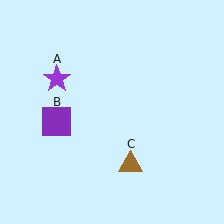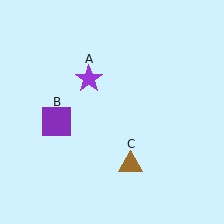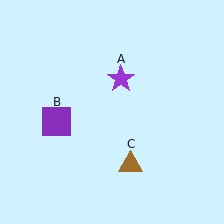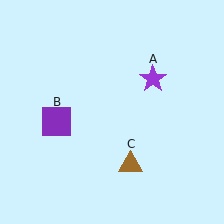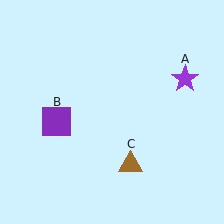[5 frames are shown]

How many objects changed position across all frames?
1 object changed position: purple star (object A).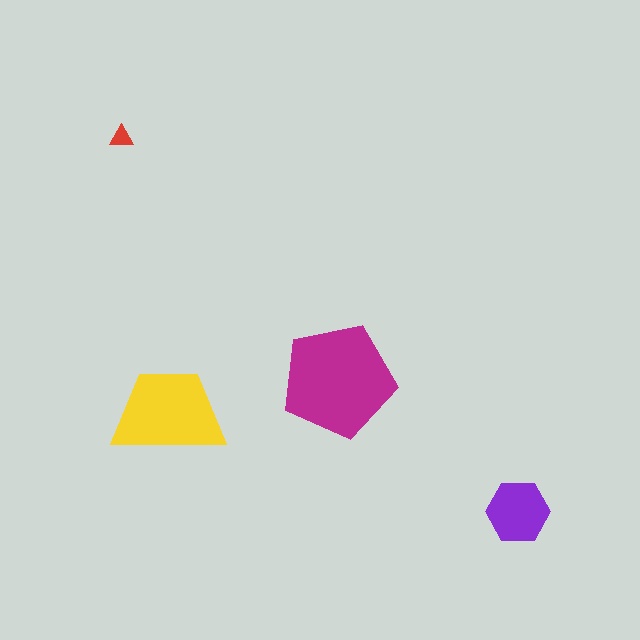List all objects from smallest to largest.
The red triangle, the purple hexagon, the yellow trapezoid, the magenta pentagon.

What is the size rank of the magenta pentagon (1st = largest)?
1st.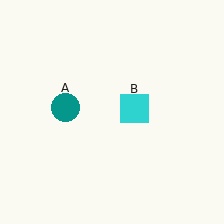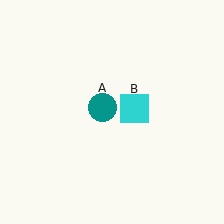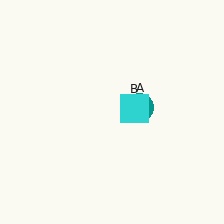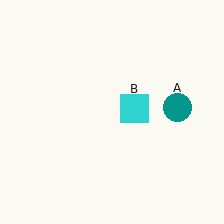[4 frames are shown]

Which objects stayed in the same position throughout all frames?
Cyan square (object B) remained stationary.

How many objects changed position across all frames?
1 object changed position: teal circle (object A).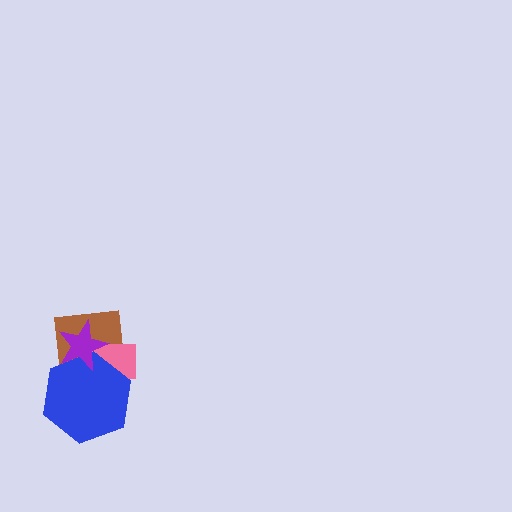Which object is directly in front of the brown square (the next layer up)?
The pink rectangle is directly in front of the brown square.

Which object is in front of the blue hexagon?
The purple star is in front of the blue hexagon.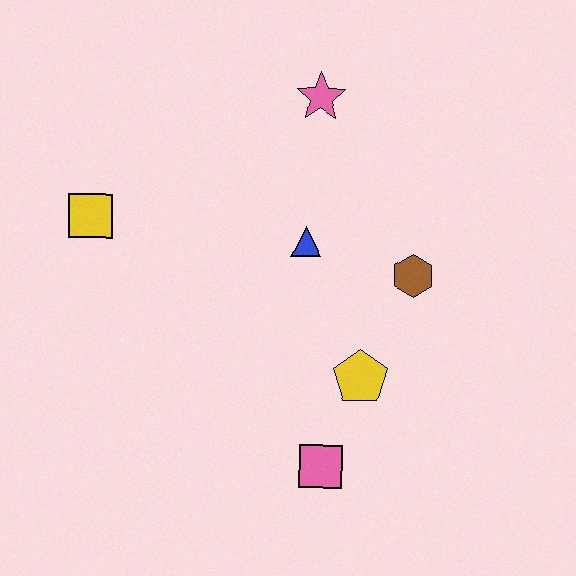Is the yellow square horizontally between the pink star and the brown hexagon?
No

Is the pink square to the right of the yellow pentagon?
No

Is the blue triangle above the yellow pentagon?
Yes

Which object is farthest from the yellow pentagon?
The yellow square is farthest from the yellow pentagon.